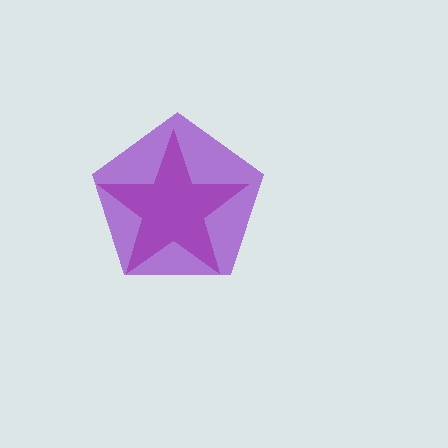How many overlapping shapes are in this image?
There are 2 overlapping shapes in the image.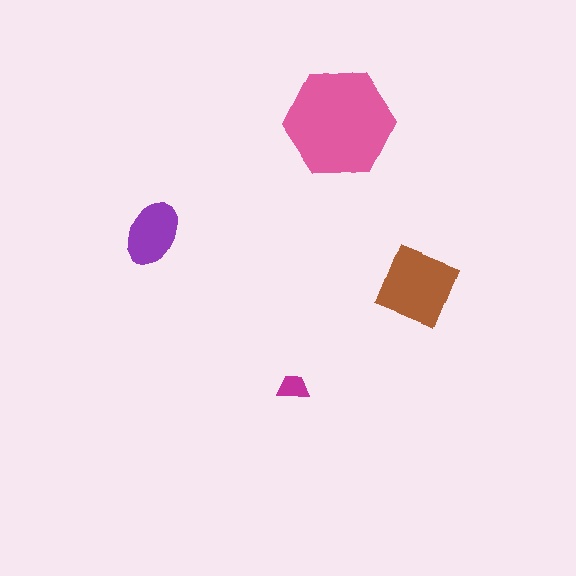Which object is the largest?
The pink hexagon.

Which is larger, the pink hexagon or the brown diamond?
The pink hexagon.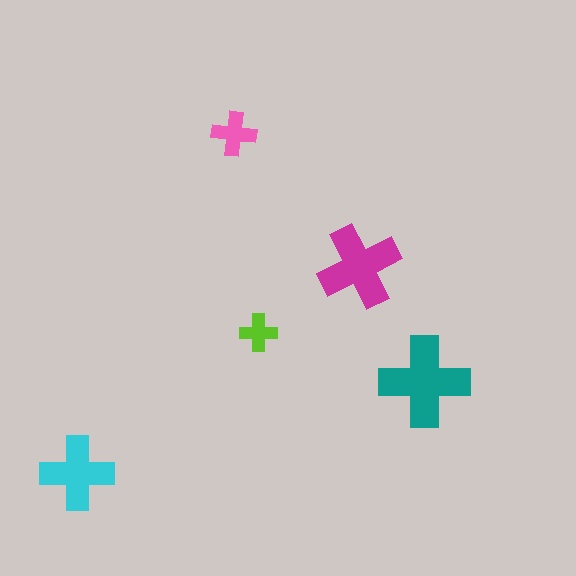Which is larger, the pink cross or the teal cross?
The teal one.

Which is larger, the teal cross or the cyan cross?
The teal one.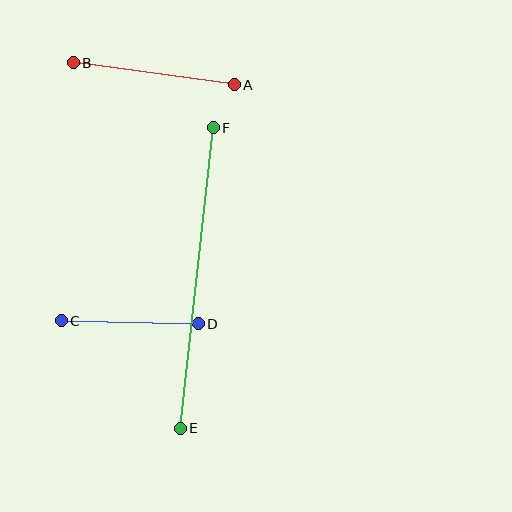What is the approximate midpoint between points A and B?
The midpoint is at approximately (154, 74) pixels.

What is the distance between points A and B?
The distance is approximately 162 pixels.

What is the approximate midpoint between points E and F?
The midpoint is at approximately (197, 278) pixels.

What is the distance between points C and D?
The distance is approximately 137 pixels.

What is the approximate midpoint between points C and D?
The midpoint is at approximately (130, 322) pixels.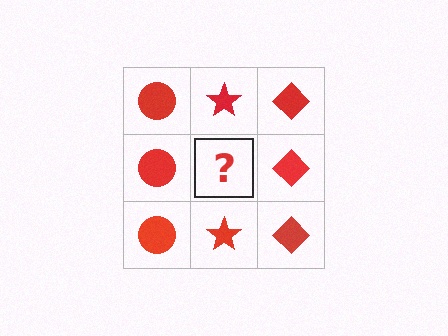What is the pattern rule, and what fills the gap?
The rule is that each column has a consistent shape. The gap should be filled with a red star.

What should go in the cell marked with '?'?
The missing cell should contain a red star.